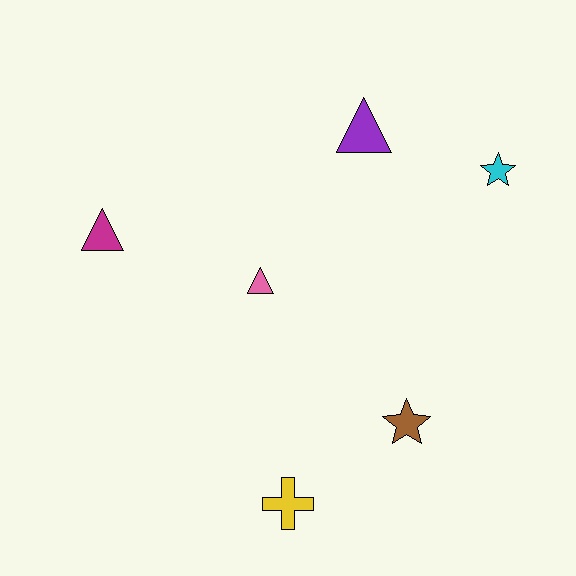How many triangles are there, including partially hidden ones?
There are 3 triangles.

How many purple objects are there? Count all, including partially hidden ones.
There is 1 purple object.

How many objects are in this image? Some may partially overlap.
There are 6 objects.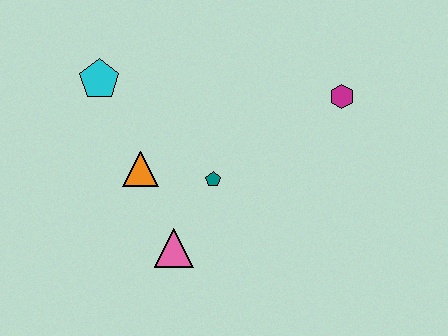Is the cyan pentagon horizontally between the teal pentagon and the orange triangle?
No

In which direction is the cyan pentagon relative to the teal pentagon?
The cyan pentagon is to the left of the teal pentagon.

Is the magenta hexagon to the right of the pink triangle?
Yes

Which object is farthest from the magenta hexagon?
The cyan pentagon is farthest from the magenta hexagon.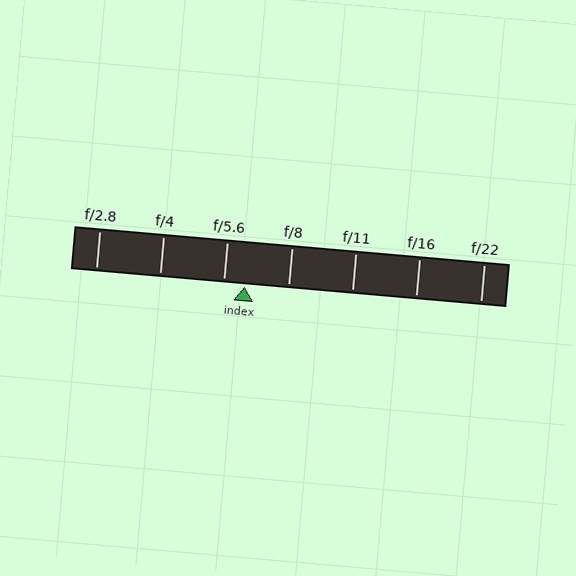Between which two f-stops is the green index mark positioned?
The index mark is between f/5.6 and f/8.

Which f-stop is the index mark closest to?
The index mark is closest to f/5.6.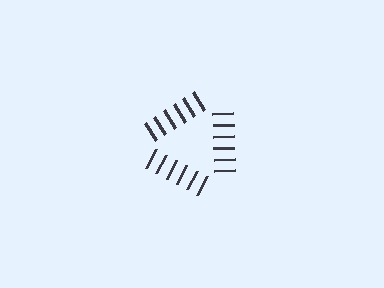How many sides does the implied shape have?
3 sides — the line-ends trace a triangle.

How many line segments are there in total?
18 — 6 along each of the 3 edges.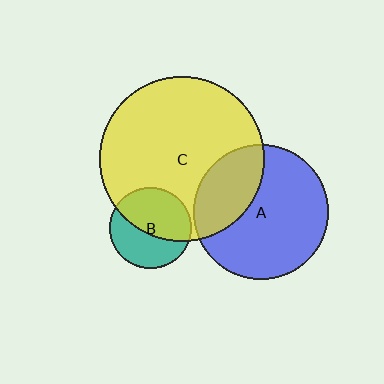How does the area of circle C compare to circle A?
Approximately 1.5 times.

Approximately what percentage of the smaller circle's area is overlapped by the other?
Approximately 30%.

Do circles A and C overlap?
Yes.